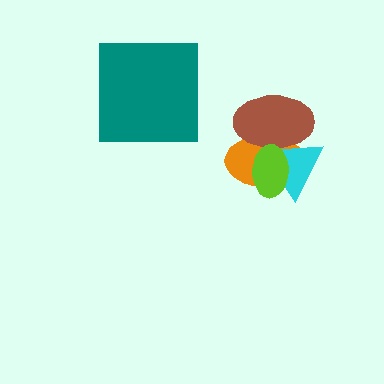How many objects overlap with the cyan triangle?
3 objects overlap with the cyan triangle.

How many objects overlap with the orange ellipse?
3 objects overlap with the orange ellipse.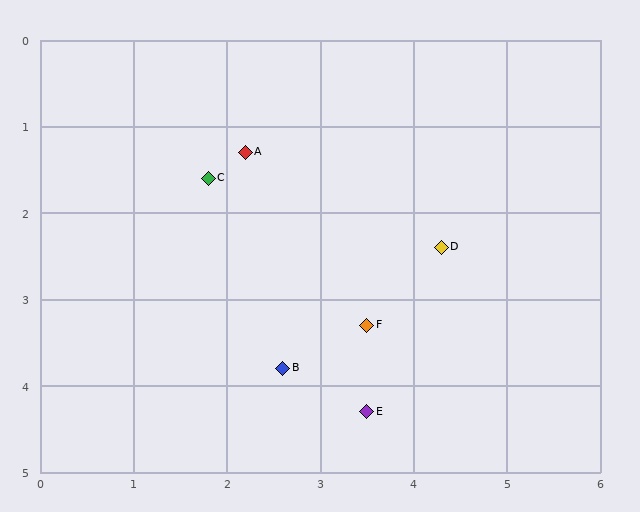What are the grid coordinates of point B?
Point B is at approximately (2.6, 3.8).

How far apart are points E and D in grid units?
Points E and D are about 2.1 grid units apart.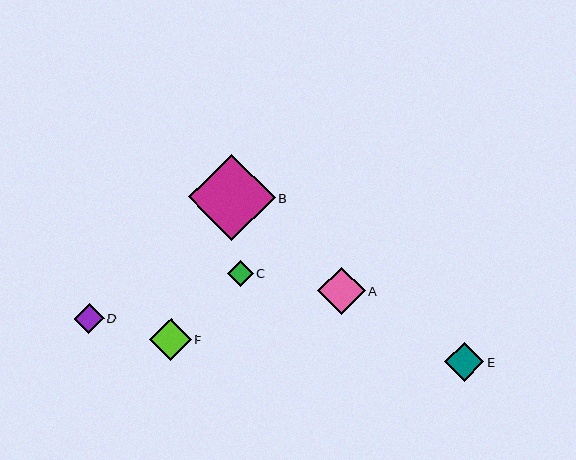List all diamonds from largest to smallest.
From largest to smallest: B, A, F, E, D, C.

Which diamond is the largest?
Diamond B is the largest with a size of approximately 86 pixels.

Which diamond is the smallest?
Diamond C is the smallest with a size of approximately 26 pixels.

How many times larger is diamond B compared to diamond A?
Diamond B is approximately 1.8 times the size of diamond A.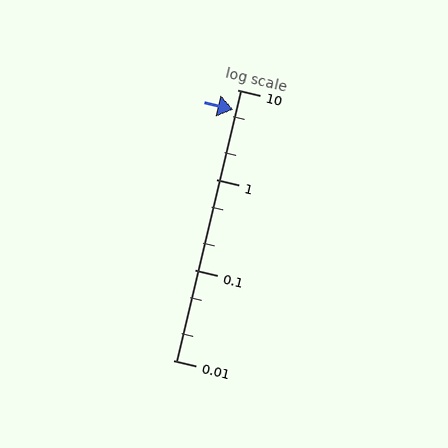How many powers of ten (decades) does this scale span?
The scale spans 3 decades, from 0.01 to 10.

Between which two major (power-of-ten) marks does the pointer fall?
The pointer is between 1 and 10.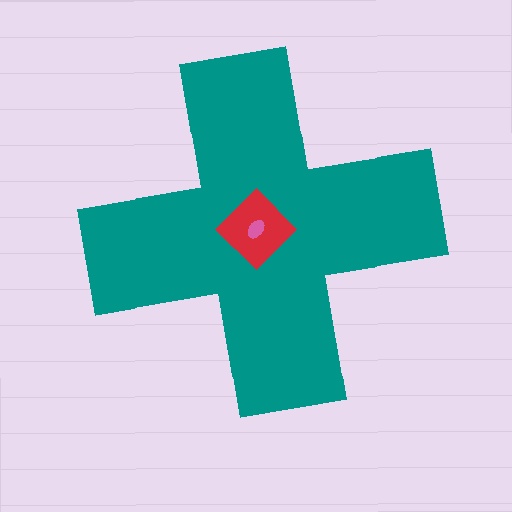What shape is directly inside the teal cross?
The red diamond.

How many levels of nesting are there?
3.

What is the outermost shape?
The teal cross.